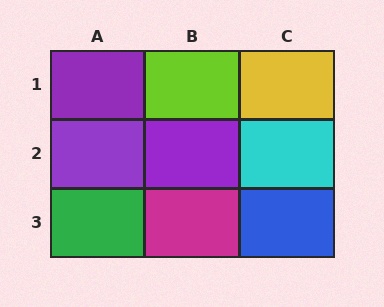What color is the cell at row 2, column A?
Purple.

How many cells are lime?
1 cell is lime.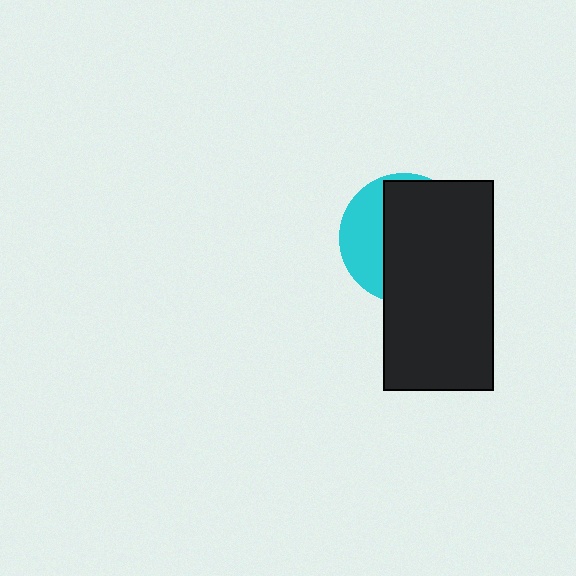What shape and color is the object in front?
The object in front is a black rectangle.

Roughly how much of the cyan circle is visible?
A small part of it is visible (roughly 32%).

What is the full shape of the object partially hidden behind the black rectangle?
The partially hidden object is a cyan circle.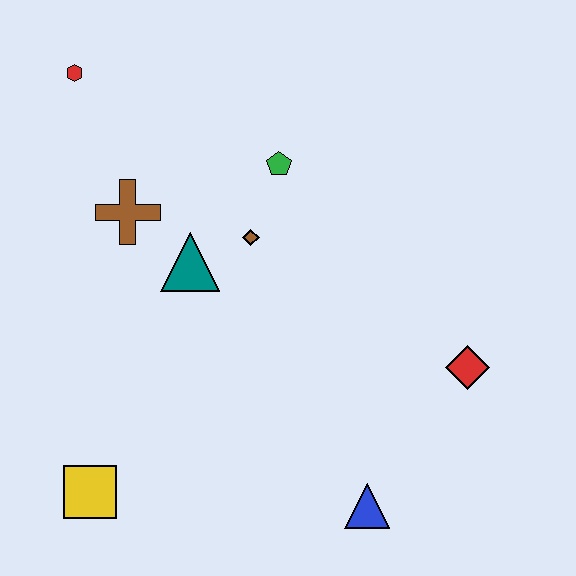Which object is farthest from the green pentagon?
The yellow square is farthest from the green pentagon.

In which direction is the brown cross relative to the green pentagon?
The brown cross is to the left of the green pentagon.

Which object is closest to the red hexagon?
The brown cross is closest to the red hexagon.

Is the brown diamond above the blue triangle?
Yes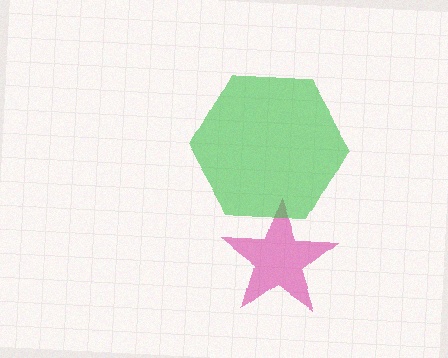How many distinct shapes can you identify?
There are 2 distinct shapes: a magenta star, a green hexagon.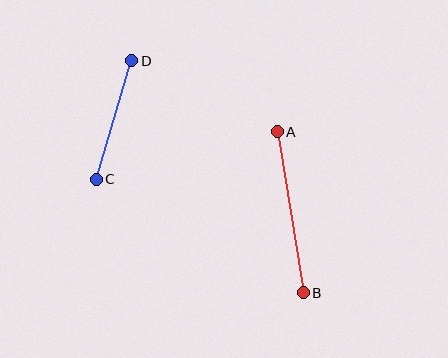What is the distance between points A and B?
The distance is approximately 163 pixels.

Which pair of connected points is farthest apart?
Points A and B are farthest apart.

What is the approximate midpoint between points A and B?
The midpoint is at approximately (290, 212) pixels.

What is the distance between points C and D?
The distance is approximately 124 pixels.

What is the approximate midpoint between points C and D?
The midpoint is at approximately (114, 120) pixels.